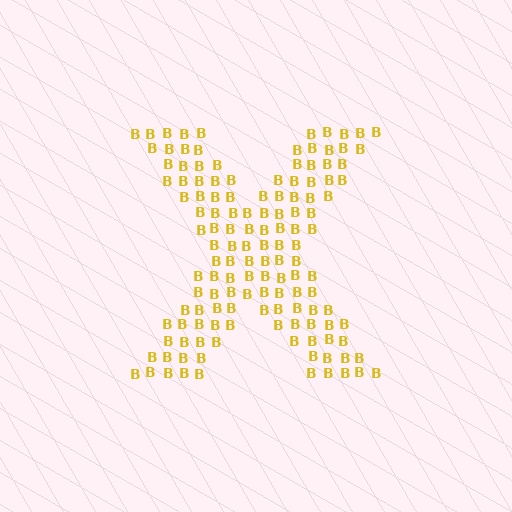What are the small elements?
The small elements are letter B's.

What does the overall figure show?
The overall figure shows the letter X.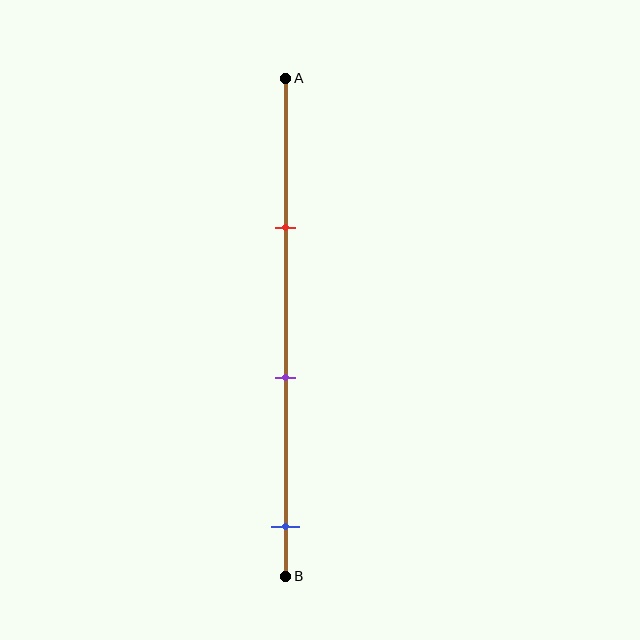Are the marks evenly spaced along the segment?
Yes, the marks are approximately evenly spaced.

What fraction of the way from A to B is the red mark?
The red mark is approximately 30% (0.3) of the way from A to B.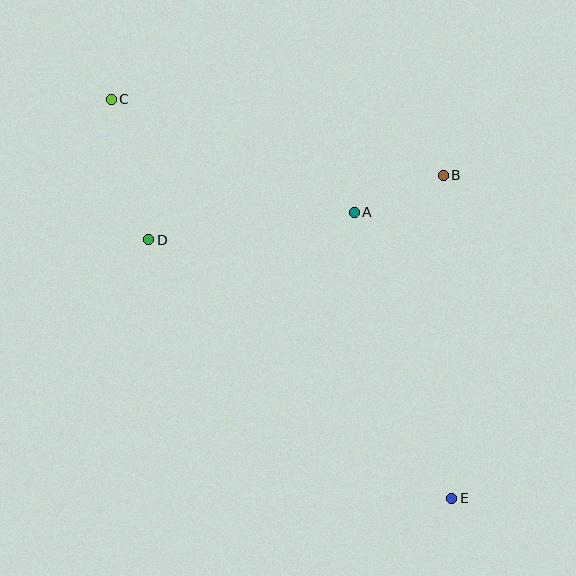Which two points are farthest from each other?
Points C and E are farthest from each other.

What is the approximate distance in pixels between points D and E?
The distance between D and E is approximately 398 pixels.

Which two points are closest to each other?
Points A and B are closest to each other.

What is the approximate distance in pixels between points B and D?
The distance between B and D is approximately 302 pixels.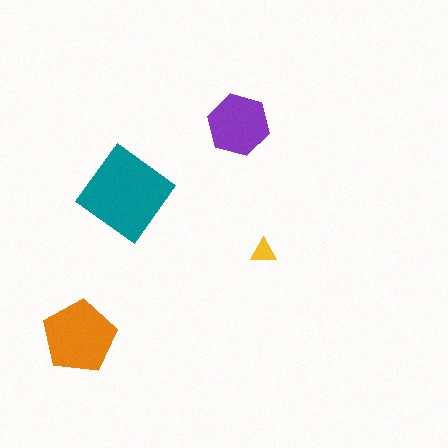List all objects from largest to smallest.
The teal diamond, the orange pentagon, the purple hexagon, the yellow triangle.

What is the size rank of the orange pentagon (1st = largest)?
2nd.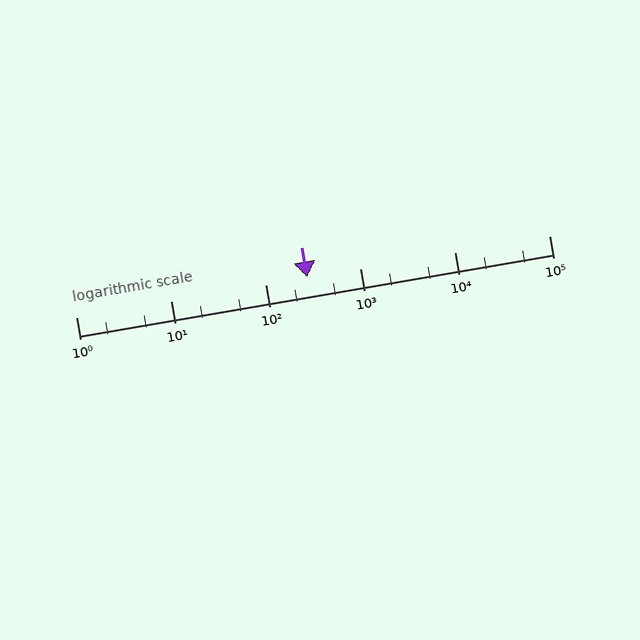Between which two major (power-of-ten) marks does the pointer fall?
The pointer is between 100 and 1000.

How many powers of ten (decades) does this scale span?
The scale spans 5 decades, from 1 to 100000.